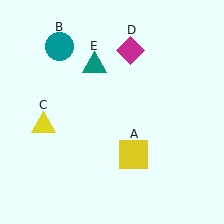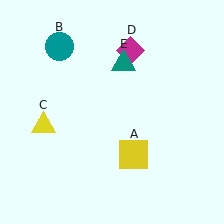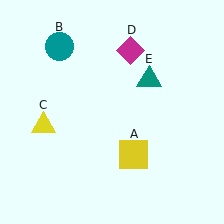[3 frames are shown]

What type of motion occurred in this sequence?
The teal triangle (object E) rotated clockwise around the center of the scene.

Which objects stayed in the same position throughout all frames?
Yellow square (object A) and teal circle (object B) and yellow triangle (object C) and magenta diamond (object D) remained stationary.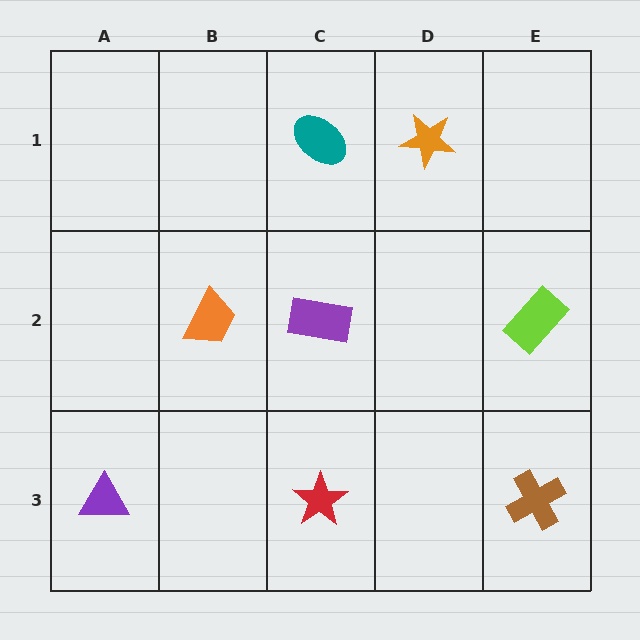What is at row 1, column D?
An orange star.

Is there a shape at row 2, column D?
No, that cell is empty.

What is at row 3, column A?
A purple triangle.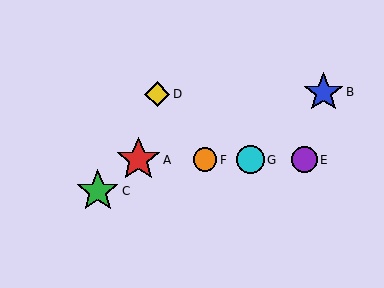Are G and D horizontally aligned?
No, G is at y≈160 and D is at y≈94.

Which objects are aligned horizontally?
Objects A, E, F, G are aligned horizontally.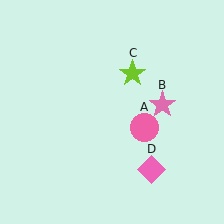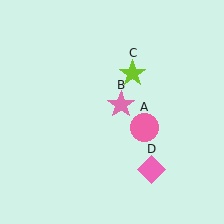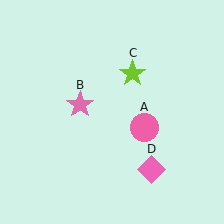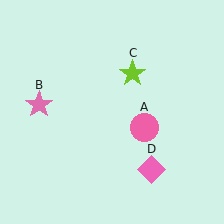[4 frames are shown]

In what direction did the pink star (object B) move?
The pink star (object B) moved left.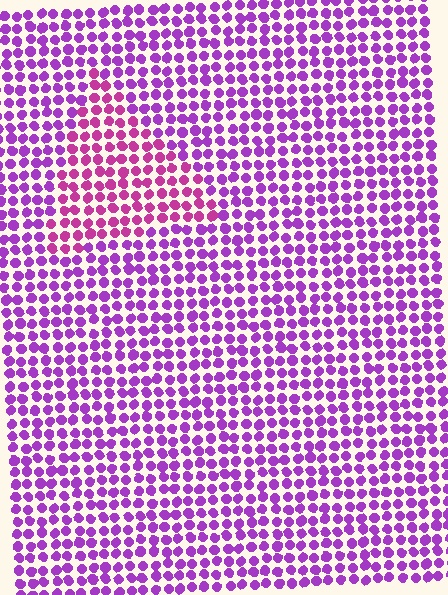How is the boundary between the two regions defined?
The boundary is defined purely by a slight shift in hue (about 31 degrees). Spacing, size, and orientation are identical on both sides.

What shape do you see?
I see a triangle.